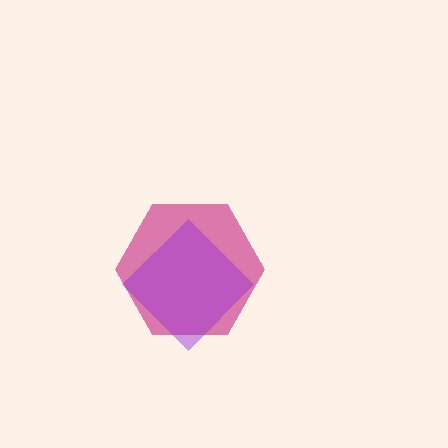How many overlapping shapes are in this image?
There are 2 overlapping shapes in the image.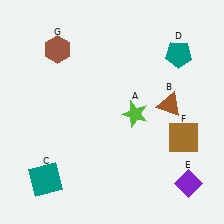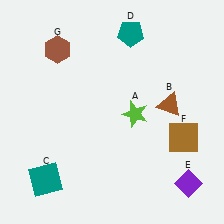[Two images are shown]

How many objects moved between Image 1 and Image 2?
1 object moved between the two images.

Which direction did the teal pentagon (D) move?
The teal pentagon (D) moved left.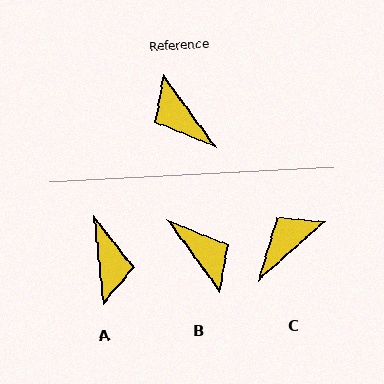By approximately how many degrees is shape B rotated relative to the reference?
Approximately 180 degrees clockwise.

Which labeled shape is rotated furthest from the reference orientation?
B, about 180 degrees away.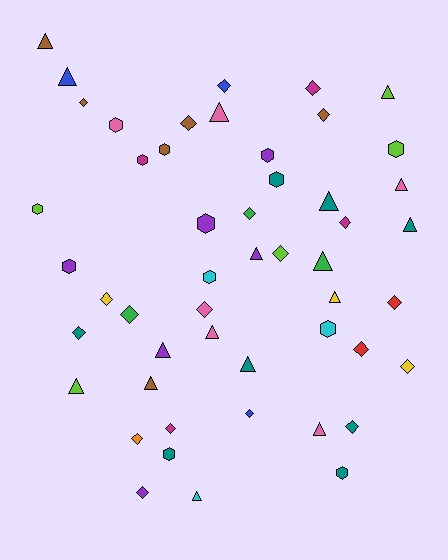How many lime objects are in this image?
There are 5 lime objects.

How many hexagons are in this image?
There are 13 hexagons.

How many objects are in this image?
There are 50 objects.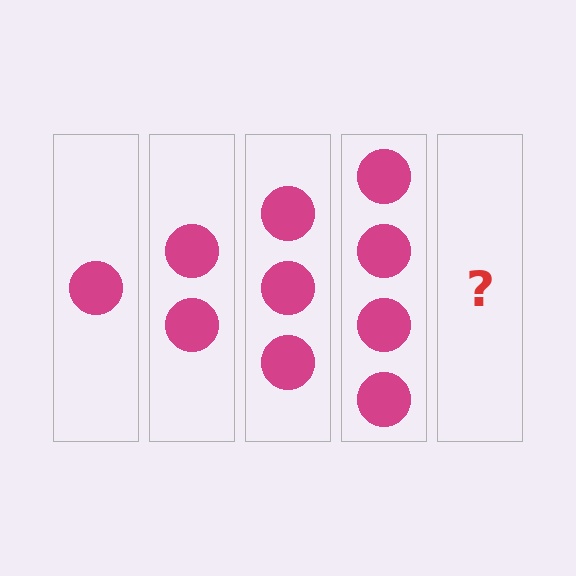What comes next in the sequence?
The next element should be 5 circles.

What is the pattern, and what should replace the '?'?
The pattern is that each step adds one more circle. The '?' should be 5 circles.